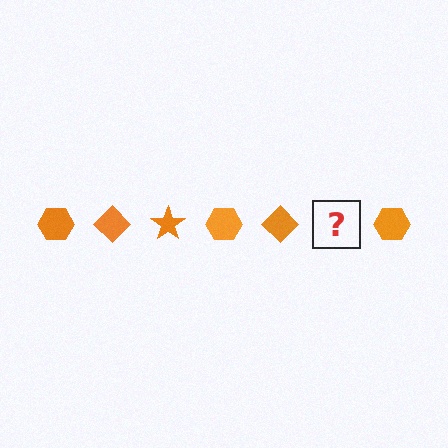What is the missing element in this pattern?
The missing element is an orange star.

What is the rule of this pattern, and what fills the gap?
The rule is that the pattern cycles through hexagon, diamond, star shapes in orange. The gap should be filled with an orange star.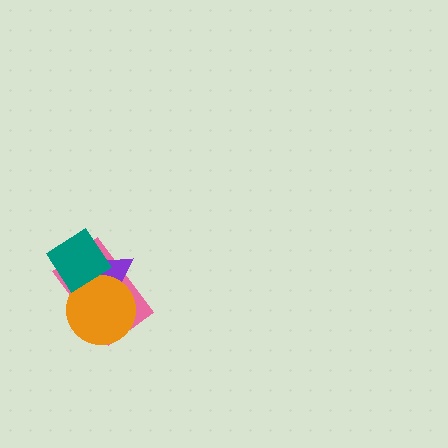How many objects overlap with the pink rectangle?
3 objects overlap with the pink rectangle.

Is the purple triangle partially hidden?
Yes, it is partially covered by another shape.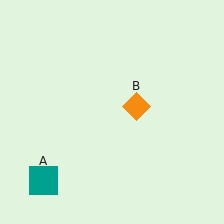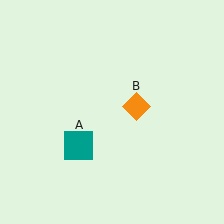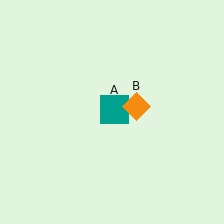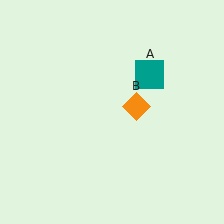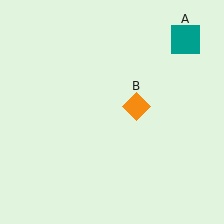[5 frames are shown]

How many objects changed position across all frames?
1 object changed position: teal square (object A).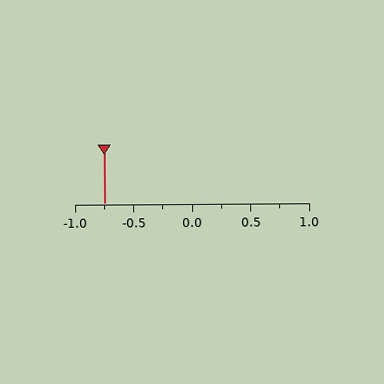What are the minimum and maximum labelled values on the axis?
The axis runs from -1.0 to 1.0.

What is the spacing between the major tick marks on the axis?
The major ticks are spaced 0.5 apart.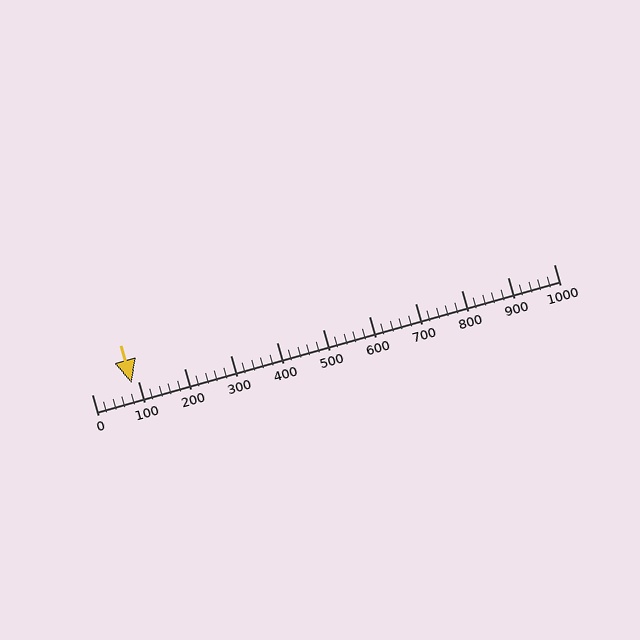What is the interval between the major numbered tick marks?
The major tick marks are spaced 100 units apart.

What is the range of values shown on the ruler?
The ruler shows values from 0 to 1000.